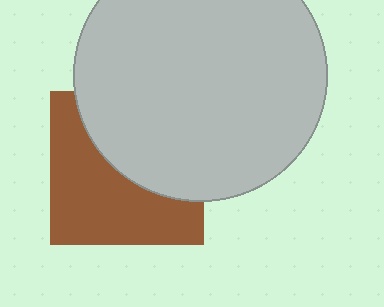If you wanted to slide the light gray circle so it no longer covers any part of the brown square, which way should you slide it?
Slide it up — that is the most direct way to separate the two shapes.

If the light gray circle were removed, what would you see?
You would see the complete brown square.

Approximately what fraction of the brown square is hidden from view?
Roughly 46% of the brown square is hidden behind the light gray circle.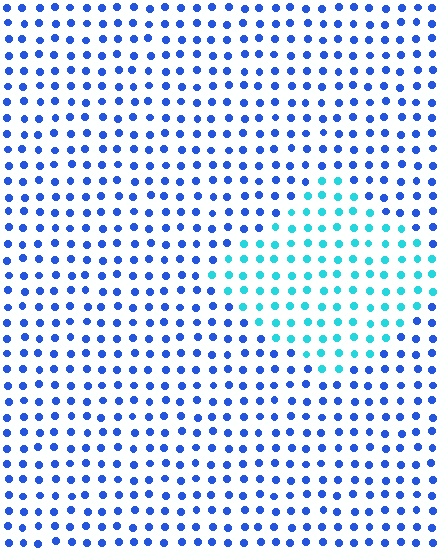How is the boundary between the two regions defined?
The boundary is defined purely by a slight shift in hue (about 42 degrees). Spacing, size, and orientation are identical on both sides.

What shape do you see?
I see a diamond.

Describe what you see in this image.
The image is filled with small blue elements in a uniform arrangement. A diamond-shaped region is visible where the elements are tinted to a slightly different hue, forming a subtle color boundary.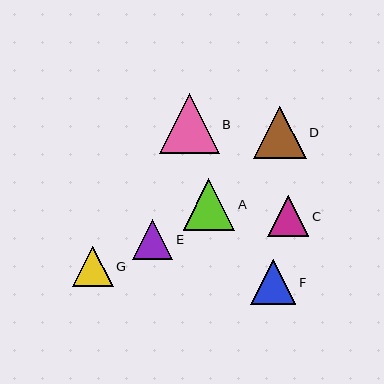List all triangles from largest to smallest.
From largest to smallest: B, D, A, F, C, E, G.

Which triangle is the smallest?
Triangle G is the smallest with a size of approximately 40 pixels.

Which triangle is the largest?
Triangle B is the largest with a size of approximately 60 pixels.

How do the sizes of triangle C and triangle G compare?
Triangle C and triangle G are approximately the same size.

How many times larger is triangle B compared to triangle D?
Triangle B is approximately 1.1 times the size of triangle D.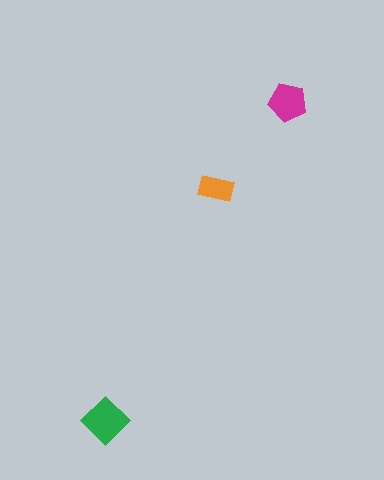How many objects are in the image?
There are 3 objects in the image.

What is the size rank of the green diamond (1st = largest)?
1st.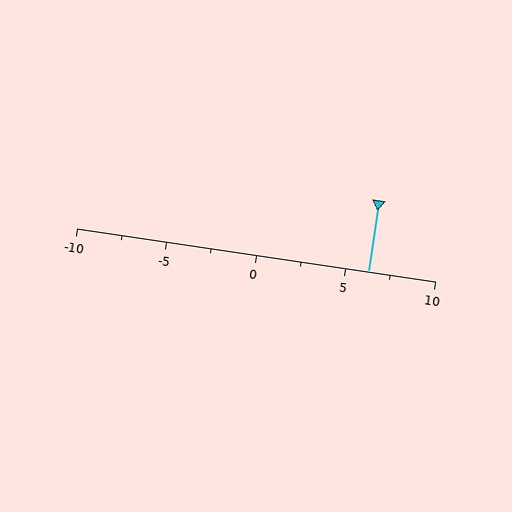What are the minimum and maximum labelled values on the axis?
The axis runs from -10 to 10.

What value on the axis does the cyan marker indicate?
The marker indicates approximately 6.2.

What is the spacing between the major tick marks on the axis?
The major ticks are spaced 5 apart.